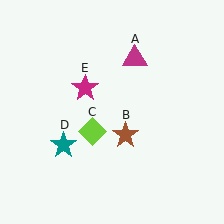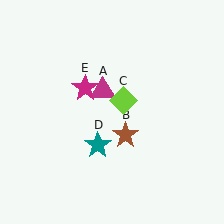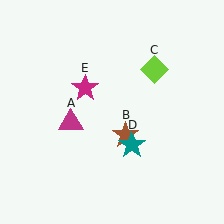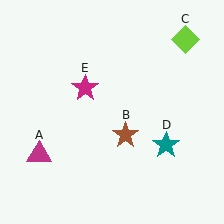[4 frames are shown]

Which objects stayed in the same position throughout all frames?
Brown star (object B) and magenta star (object E) remained stationary.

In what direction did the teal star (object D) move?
The teal star (object D) moved right.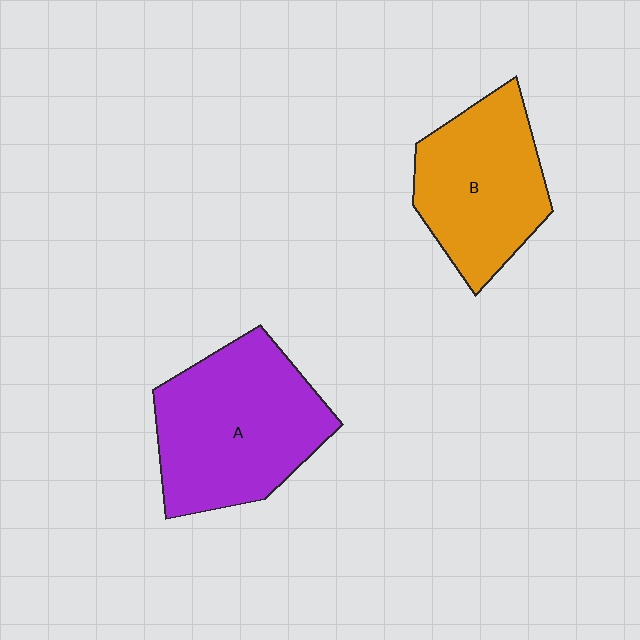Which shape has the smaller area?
Shape B (orange).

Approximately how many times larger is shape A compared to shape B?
Approximately 1.2 times.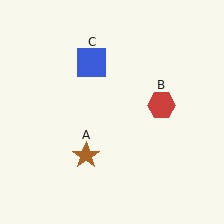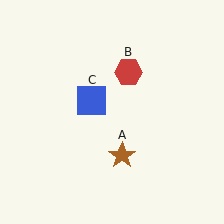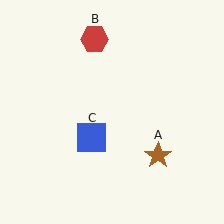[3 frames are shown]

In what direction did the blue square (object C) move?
The blue square (object C) moved down.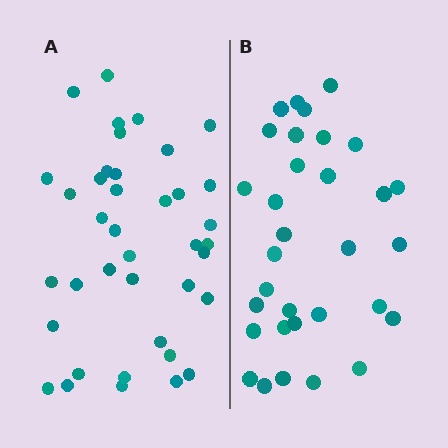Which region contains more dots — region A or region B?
Region A (the left region) has more dots.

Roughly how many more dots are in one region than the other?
Region A has roughly 8 or so more dots than region B.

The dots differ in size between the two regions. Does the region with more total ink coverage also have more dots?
No. Region B has more total ink coverage because its dots are larger, but region A actually contains more individual dots. Total area can be misleading — the number of items is what matters here.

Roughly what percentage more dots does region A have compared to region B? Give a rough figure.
About 20% more.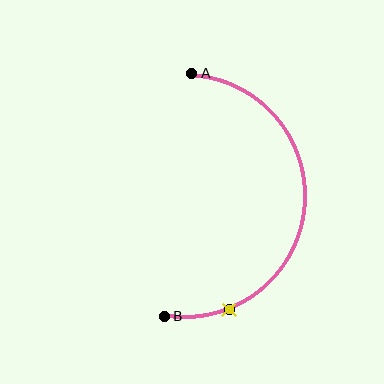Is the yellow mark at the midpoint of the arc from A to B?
No. The yellow mark lies on the arc but is closer to endpoint B. The arc midpoint would be at the point on the curve equidistant along the arc from both A and B.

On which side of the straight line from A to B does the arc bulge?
The arc bulges to the right of the straight line connecting A and B.